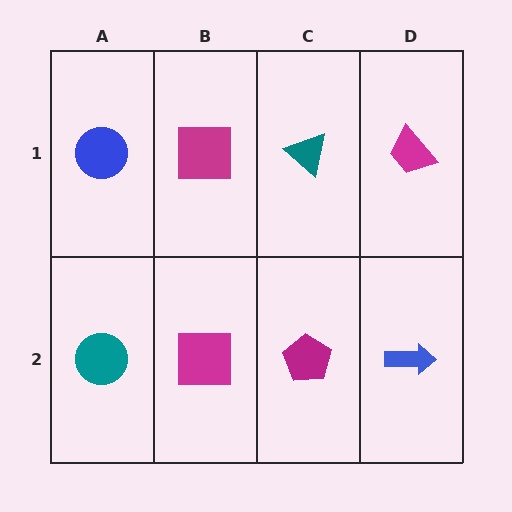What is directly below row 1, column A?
A teal circle.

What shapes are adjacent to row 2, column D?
A magenta trapezoid (row 1, column D), a magenta pentagon (row 2, column C).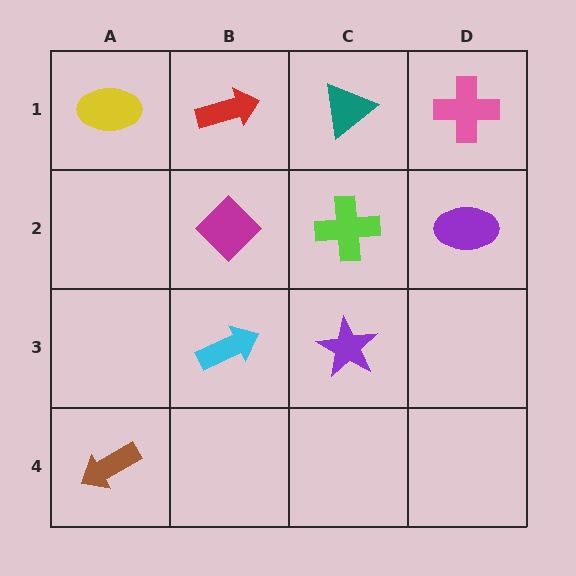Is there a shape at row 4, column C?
No, that cell is empty.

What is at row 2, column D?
A purple ellipse.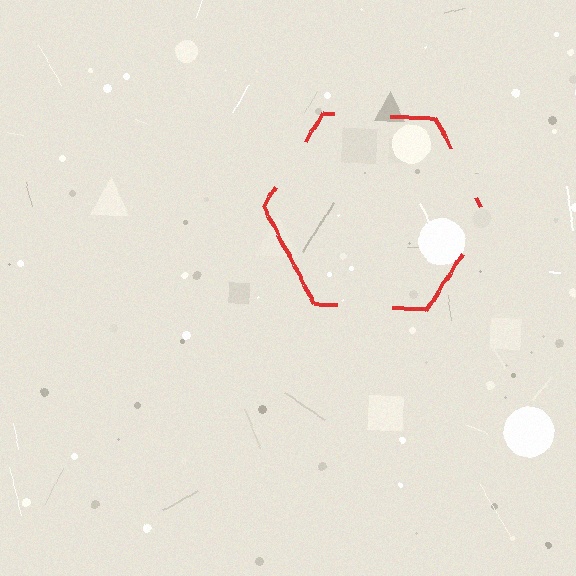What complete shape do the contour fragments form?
The contour fragments form a hexagon.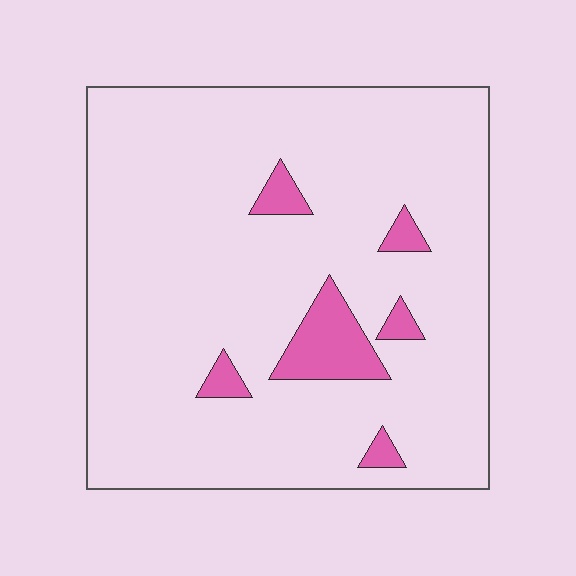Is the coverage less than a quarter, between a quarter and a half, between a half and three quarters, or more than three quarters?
Less than a quarter.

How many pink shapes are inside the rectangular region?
6.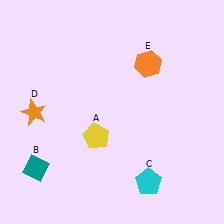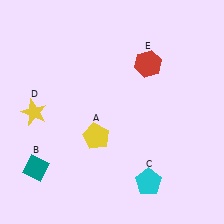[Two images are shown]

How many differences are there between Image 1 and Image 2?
There are 2 differences between the two images.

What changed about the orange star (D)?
In Image 1, D is orange. In Image 2, it changed to yellow.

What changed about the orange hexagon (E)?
In Image 1, E is orange. In Image 2, it changed to red.